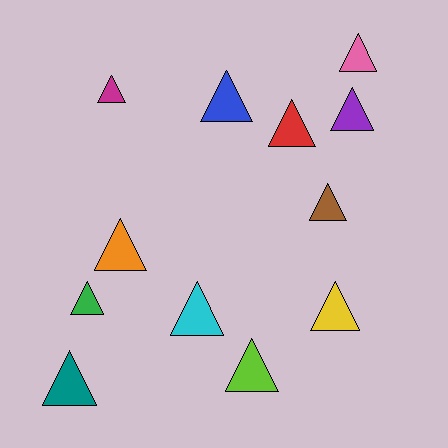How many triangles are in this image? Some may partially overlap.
There are 12 triangles.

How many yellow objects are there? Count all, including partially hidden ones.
There is 1 yellow object.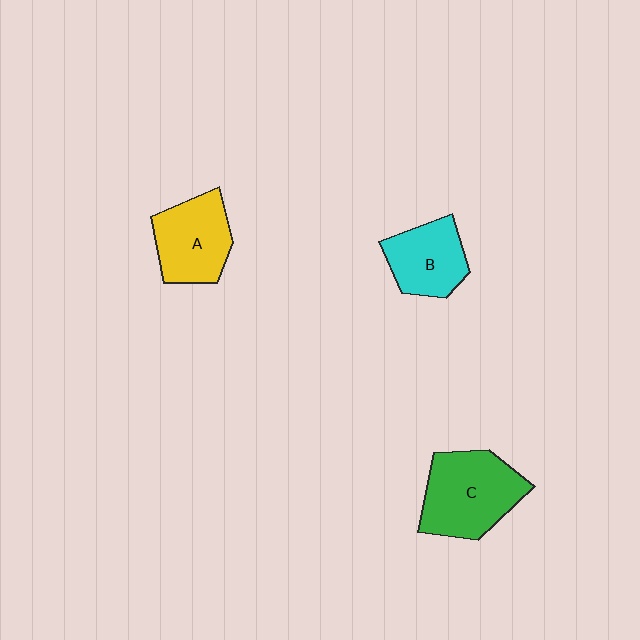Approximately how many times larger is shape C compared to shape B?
Approximately 1.4 times.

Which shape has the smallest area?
Shape B (cyan).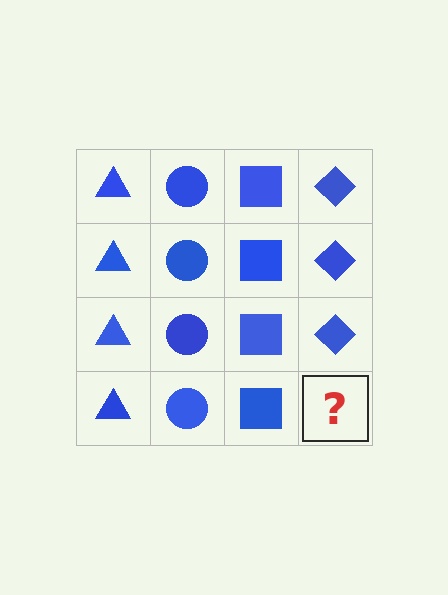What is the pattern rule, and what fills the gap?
The rule is that each column has a consistent shape. The gap should be filled with a blue diamond.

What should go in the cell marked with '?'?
The missing cell should contain a blue diamond.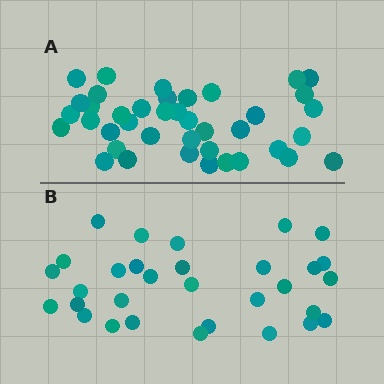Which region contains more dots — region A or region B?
Region A (the top region) has more dots.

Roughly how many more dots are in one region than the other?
Region A has roughly 8 or so more dots than region B.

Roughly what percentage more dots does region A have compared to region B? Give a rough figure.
About 30% more.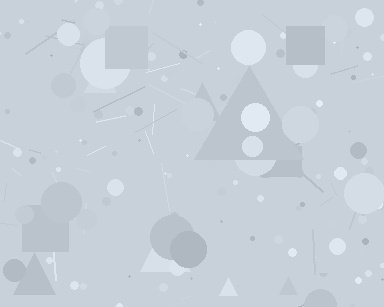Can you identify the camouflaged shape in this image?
The camouflaged shape is a triangle.